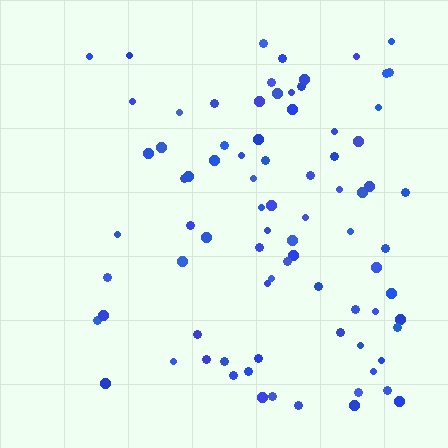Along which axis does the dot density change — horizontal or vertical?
Horizontal.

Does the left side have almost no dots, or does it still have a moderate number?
Still a moderate number, just noticeably fewer than the right.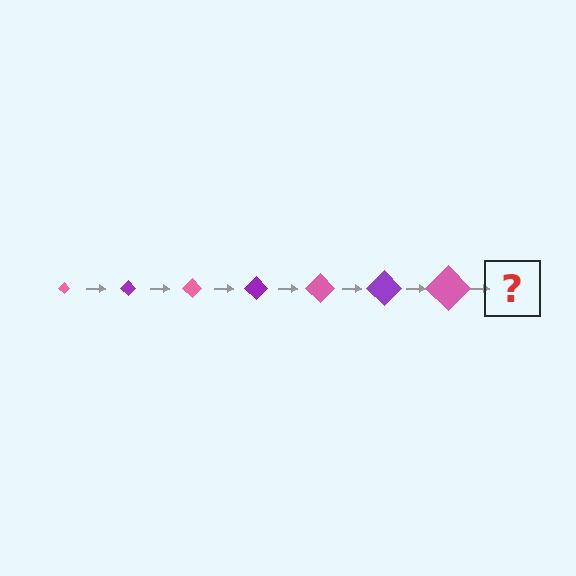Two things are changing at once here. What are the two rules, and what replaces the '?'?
The two rules are that the diamond grows larger each step and the color cycles through pink and purple. The '?' should be a purple diamond, larger than the previous one.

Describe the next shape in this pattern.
It should be a purple diamond, larger than the previous one.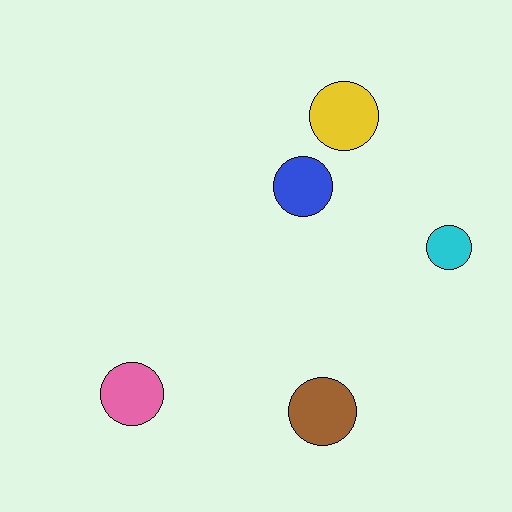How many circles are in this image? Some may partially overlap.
There are 5 circles.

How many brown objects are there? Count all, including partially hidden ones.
There is 1 brown object.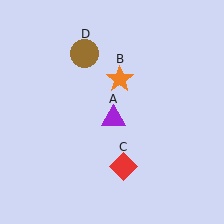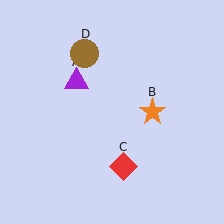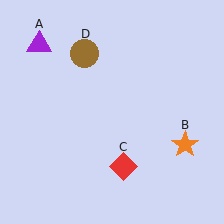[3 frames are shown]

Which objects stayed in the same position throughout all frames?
Red diamond (object C) and brown circle (object D) remained stationary.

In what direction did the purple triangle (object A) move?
The purple triangle (object A) moved up and to the left.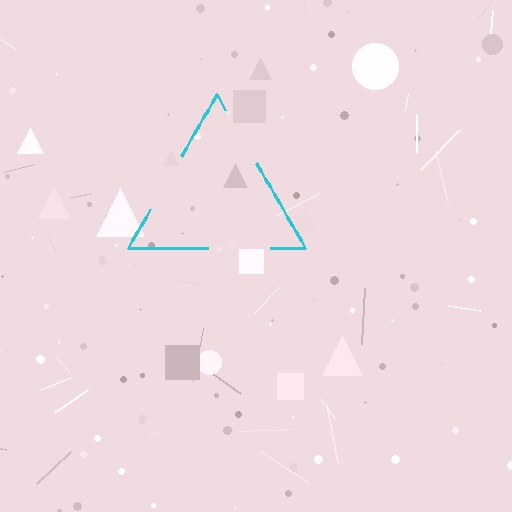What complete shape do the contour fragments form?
The contour fragments form a triangle.